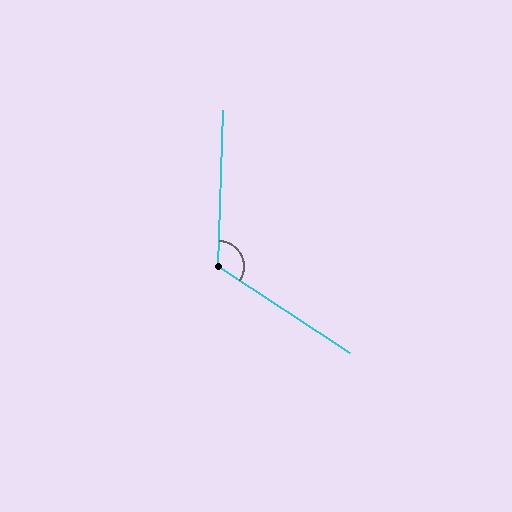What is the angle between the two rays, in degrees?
Approximately 121 degrees.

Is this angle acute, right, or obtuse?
It is obtuse.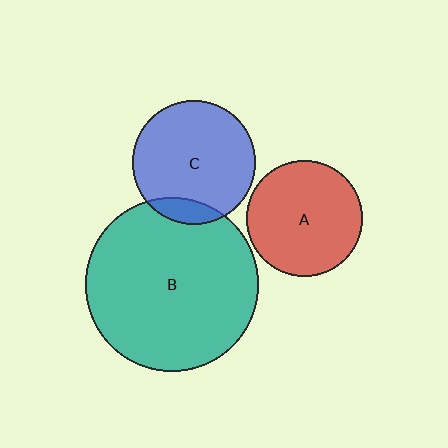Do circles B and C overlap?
Yes.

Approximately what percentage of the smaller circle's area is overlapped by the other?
Approximately 10%.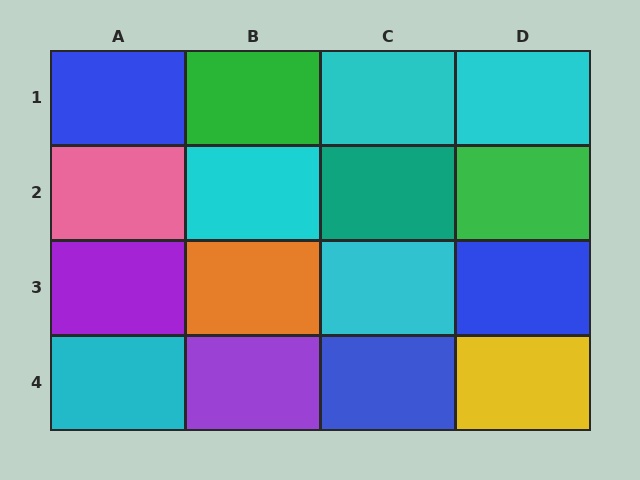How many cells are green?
2 cells are green.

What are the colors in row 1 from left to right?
Blue, green, cyan, cyan.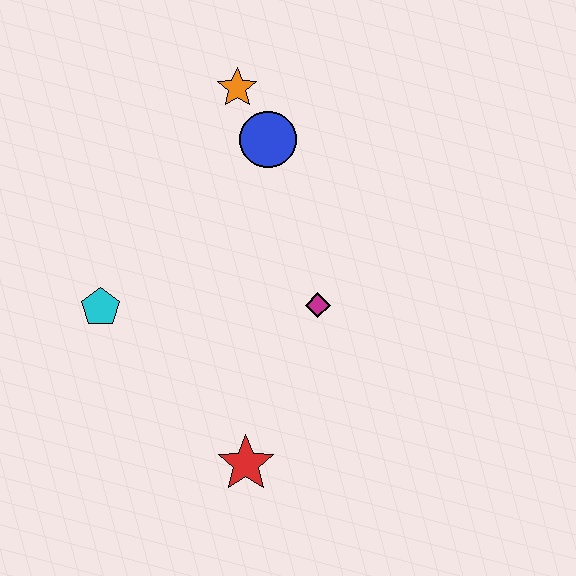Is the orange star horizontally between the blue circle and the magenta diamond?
No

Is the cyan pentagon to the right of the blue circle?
No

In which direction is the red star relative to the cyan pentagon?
The red star is below the cyan pentagon.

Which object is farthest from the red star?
The orange star is farthest from the red star.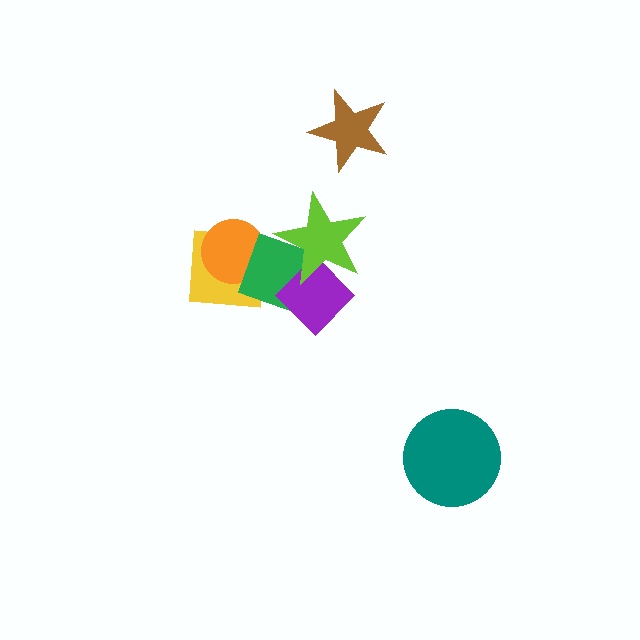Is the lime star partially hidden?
No, no other shape covers it.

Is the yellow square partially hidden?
Yes, it is partially covered by another shape.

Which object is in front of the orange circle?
The green diamond is in front of the orange circle.